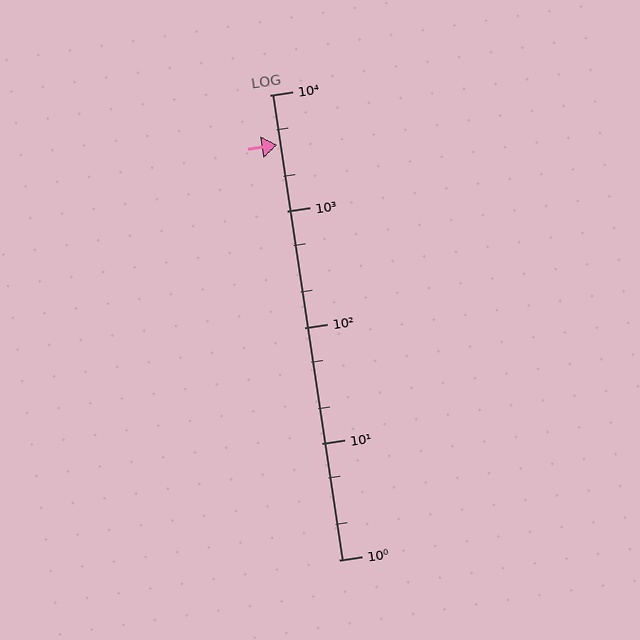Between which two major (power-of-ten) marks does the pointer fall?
The pointer is between 1000 and 10000.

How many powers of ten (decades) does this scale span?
The scale spans 4 decades, from 1 to 10000.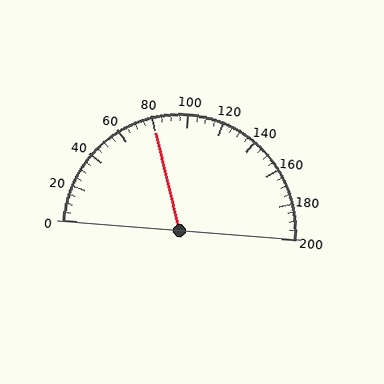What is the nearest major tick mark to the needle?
The nearest major tick mark is 80.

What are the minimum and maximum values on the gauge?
The gauge ranges from 0 to 200.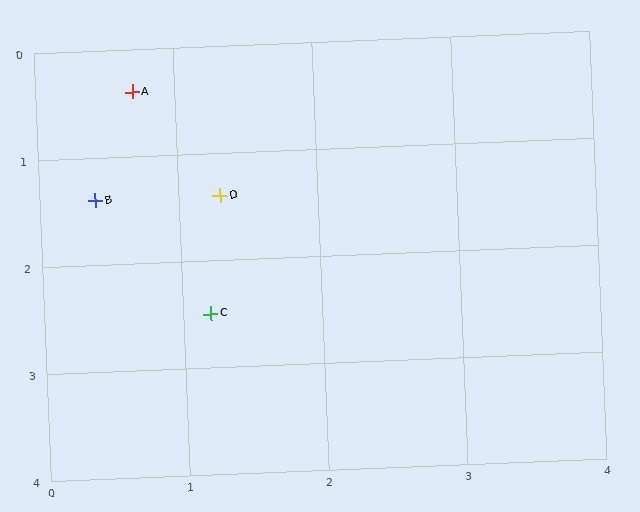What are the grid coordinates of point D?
Point D is at approximately (1.3, 1.4).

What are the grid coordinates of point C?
Point C is at approximately (1.2, 2.5).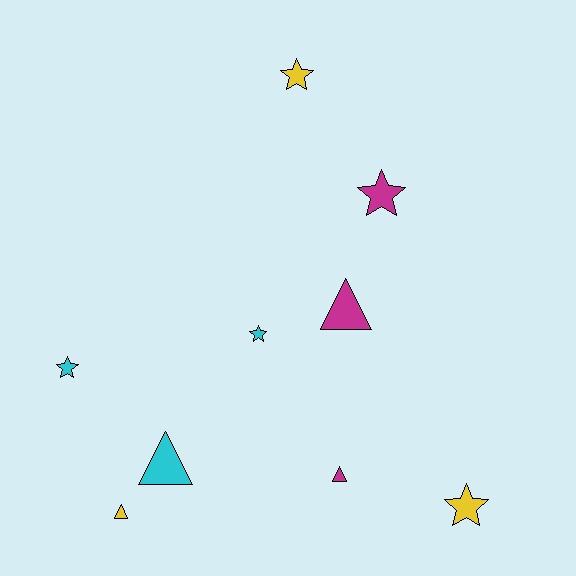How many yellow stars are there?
There are 2 yellow stars.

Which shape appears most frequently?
Star, with 5 objects.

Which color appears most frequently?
Yellow, with 3 objects.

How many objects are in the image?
There are 9 objects.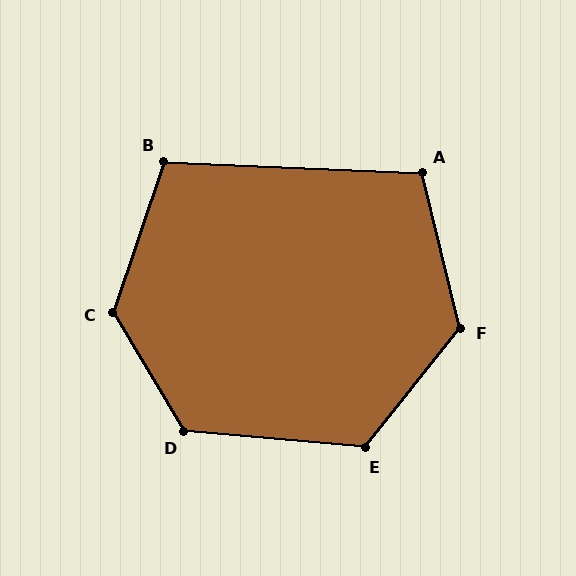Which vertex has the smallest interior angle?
A, at approximately 106 degrees.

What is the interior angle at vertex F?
Approximately 128 degrees (obtuse).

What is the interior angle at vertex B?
Approximately 106 degrees (obtuse).